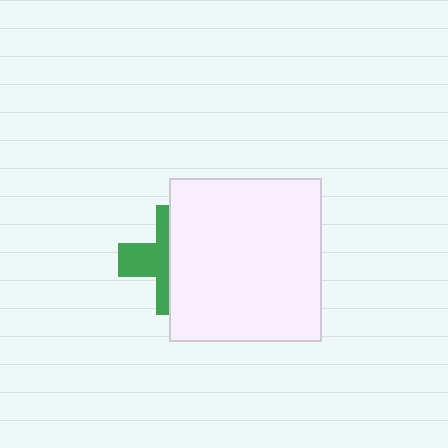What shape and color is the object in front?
The object in front is a white rectangle.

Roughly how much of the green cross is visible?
A small part of it is visible (roughly 45%).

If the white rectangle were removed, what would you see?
You would see the complete green cross.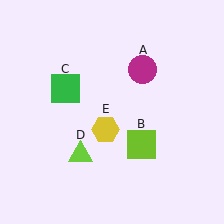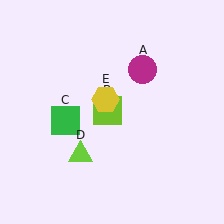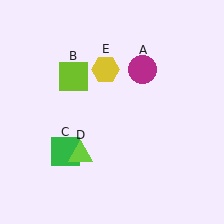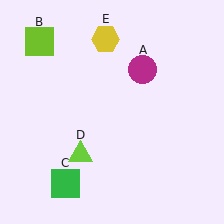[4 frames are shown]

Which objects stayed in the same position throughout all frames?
Magenta circle (object A) and lime triangle (object D) remained stationary.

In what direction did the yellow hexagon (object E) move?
The yellow hexagon (object E) moved up.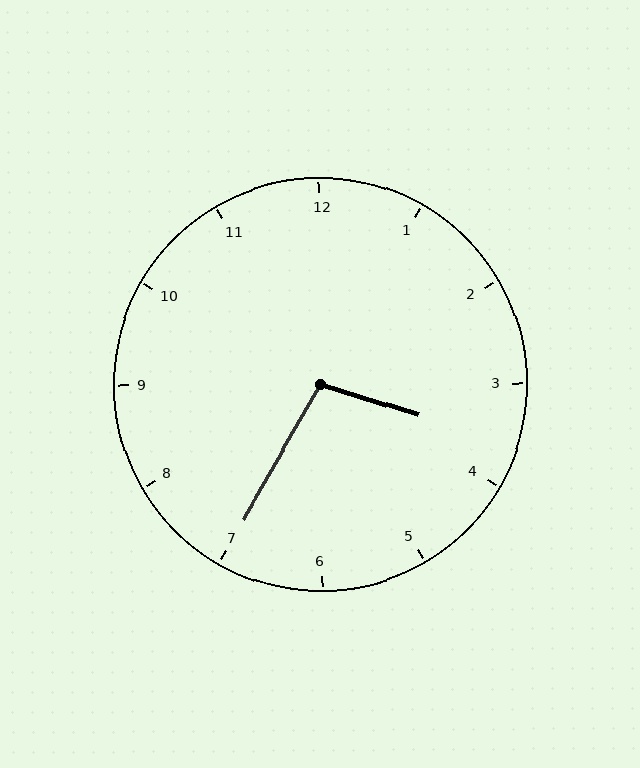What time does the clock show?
3:35.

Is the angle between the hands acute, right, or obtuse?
It is obtuse.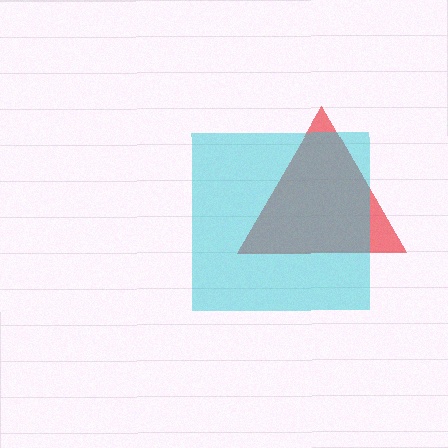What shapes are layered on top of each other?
The layered shapes are: a red triangle, a cyan square.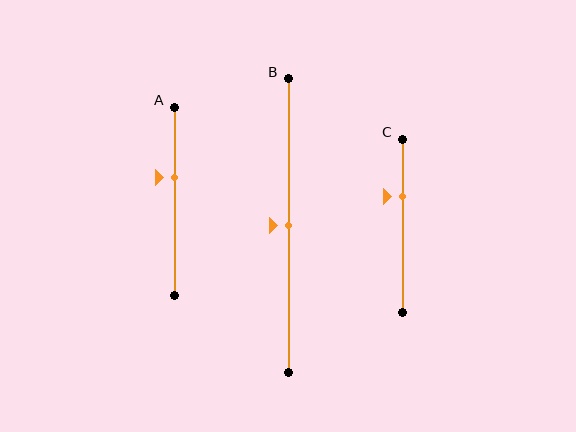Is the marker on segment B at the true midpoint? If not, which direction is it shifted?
Yes, the marker on segment B is at the true midpoint.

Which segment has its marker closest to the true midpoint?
Segment B has its marker closest to the true midpoint.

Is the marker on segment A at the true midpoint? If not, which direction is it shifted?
No, the marker on segment A is shifted upward by about 13% of the segment length.